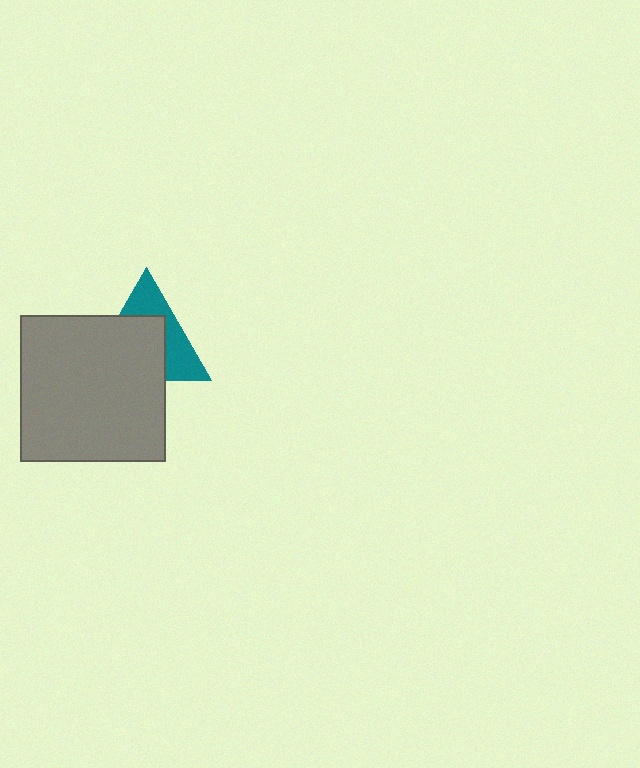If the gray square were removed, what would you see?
You would see the complete teal triangle.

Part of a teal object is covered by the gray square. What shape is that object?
It is a triangle.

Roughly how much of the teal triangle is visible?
A small part of it is visible (roughly 43%).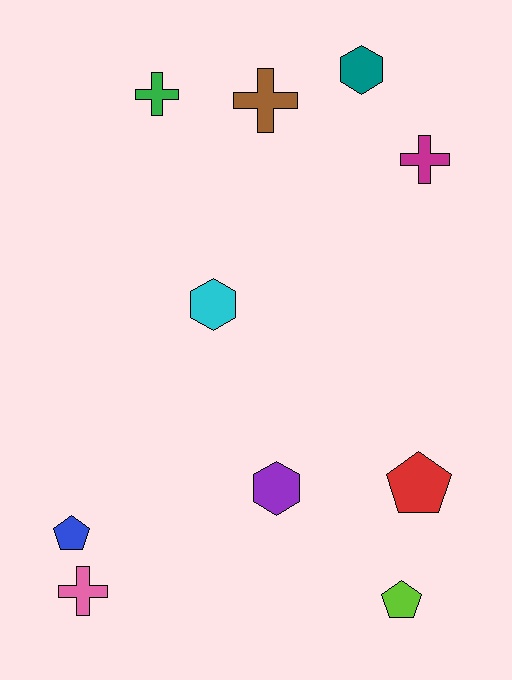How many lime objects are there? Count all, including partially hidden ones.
There is 1 lime object.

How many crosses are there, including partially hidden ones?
There are 4 crosses.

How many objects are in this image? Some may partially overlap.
There are 10 objects.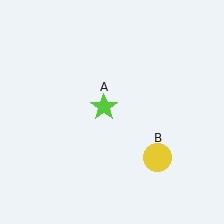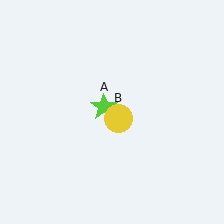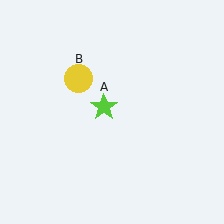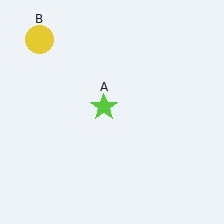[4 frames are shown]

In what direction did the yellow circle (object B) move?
The yellow circle (object B) moved up and to the left.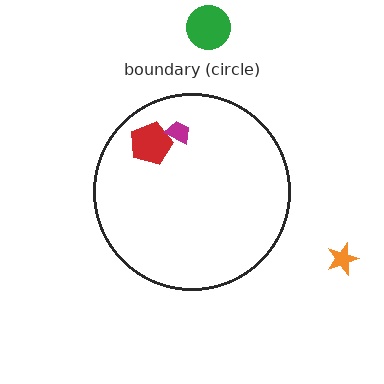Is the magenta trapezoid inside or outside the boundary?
Inside.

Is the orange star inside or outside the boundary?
Outside.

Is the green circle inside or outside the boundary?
Outside.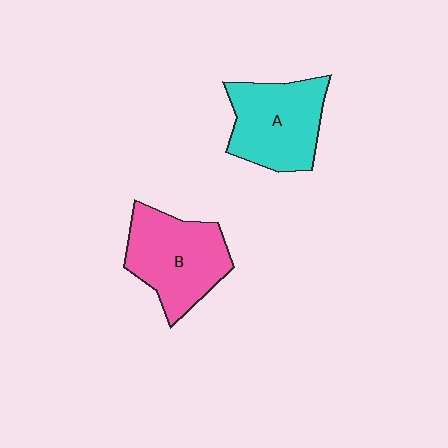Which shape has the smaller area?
Shape A (cyan).